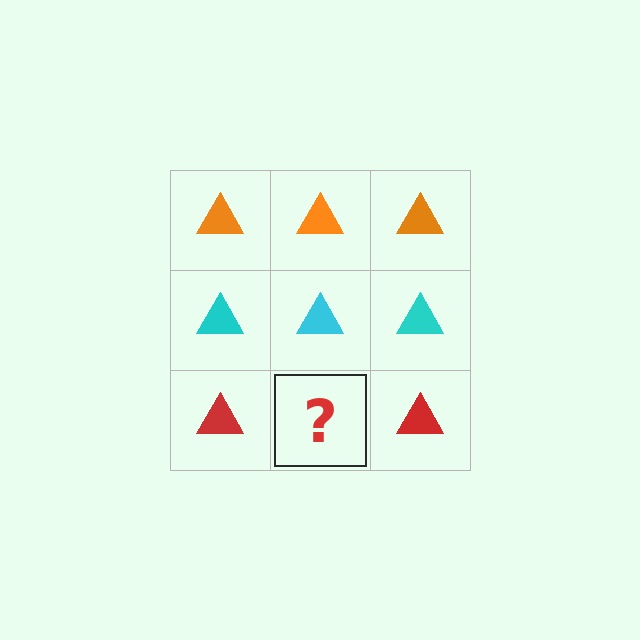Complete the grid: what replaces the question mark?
The question mark should be replaced with a red triangle.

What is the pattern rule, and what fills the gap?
The rule is that each row has a consistent color. The gap should be filled with a red triangle.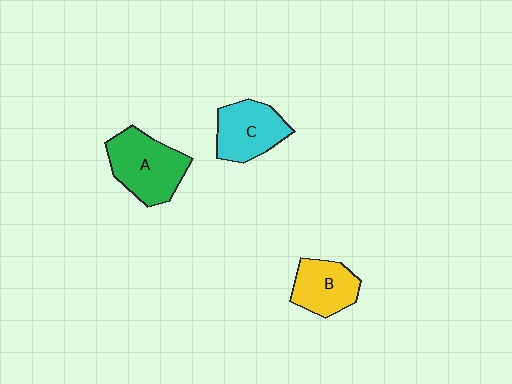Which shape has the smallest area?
Shape B (yellow).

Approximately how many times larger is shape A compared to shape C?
Approximately 1.2 times.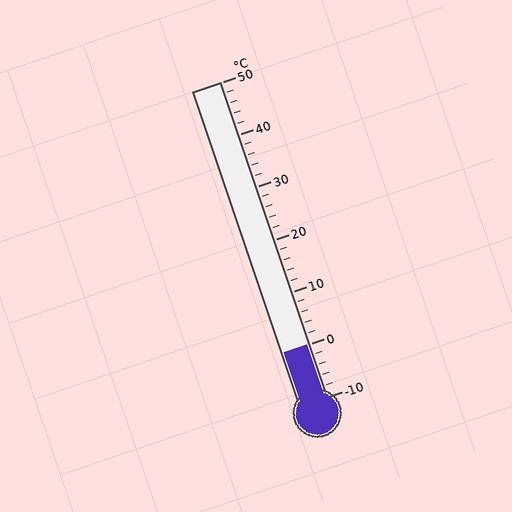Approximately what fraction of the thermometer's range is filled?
The thermometer is filled to approximately 15% of its range.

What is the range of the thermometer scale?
The thermometer scale ranges from -10°C to 50°C.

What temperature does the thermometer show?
The thermometer shows approximately 0°C.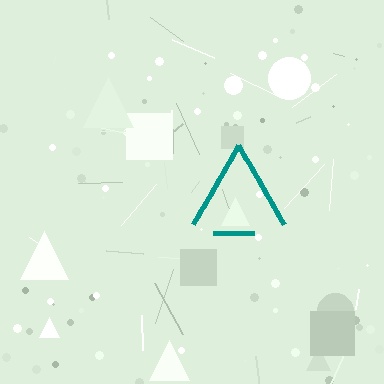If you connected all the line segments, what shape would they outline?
They would outline a triangle.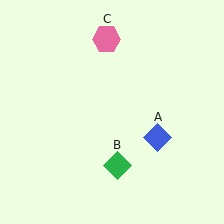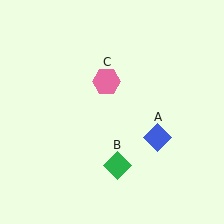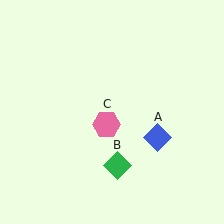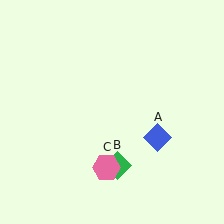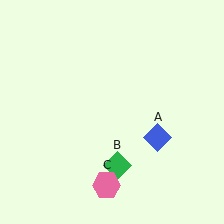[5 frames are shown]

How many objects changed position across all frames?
1 object changed position: pink hexagon (object C).